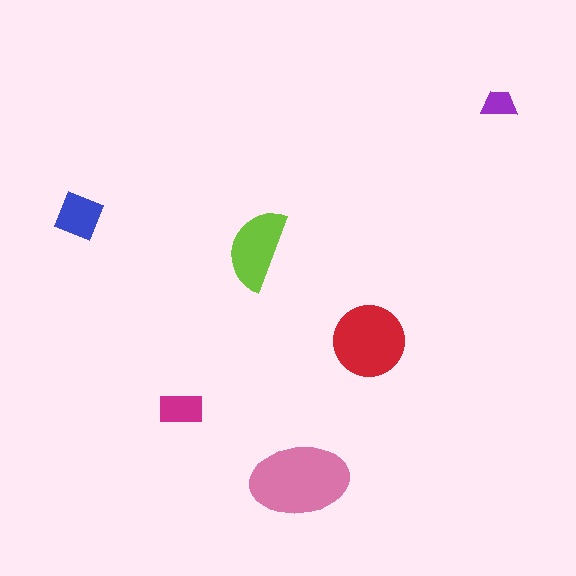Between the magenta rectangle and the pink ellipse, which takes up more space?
The pink ellipse.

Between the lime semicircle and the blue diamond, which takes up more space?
The lime semicircle.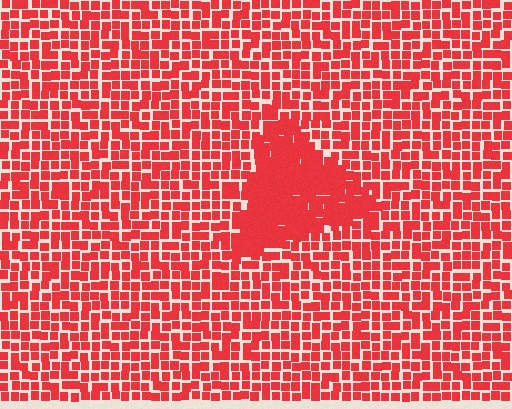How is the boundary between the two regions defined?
The boundary is defined by a change in element density (approximately 1.8x ratio). All elements are the same color, size, and shape.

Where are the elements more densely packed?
The elements are more densely packed inside the triangle boundary.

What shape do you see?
I see a triangle.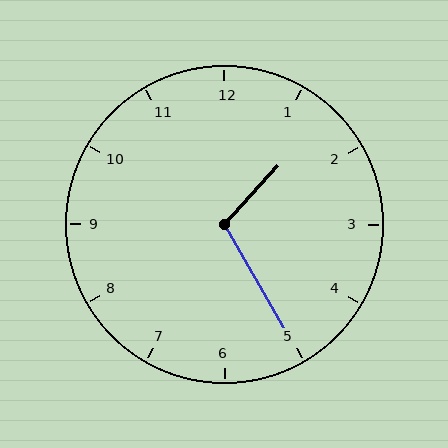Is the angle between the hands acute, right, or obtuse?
It is obtuse.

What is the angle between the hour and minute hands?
Approximately 108 degrees.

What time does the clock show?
1:25.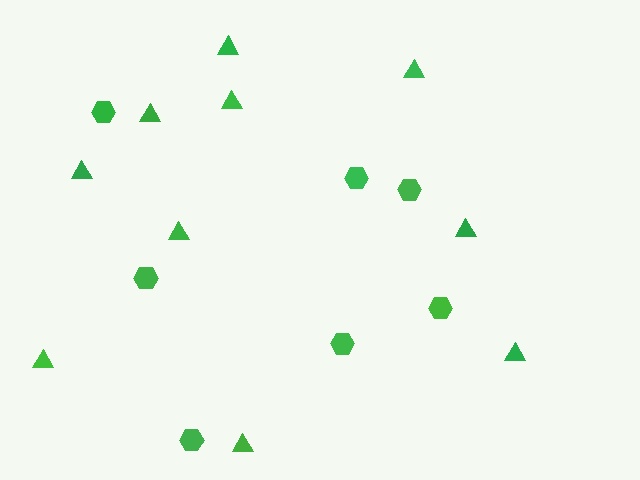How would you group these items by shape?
There are 2 groups: one group of hexagons (7) and one group of triangles (10).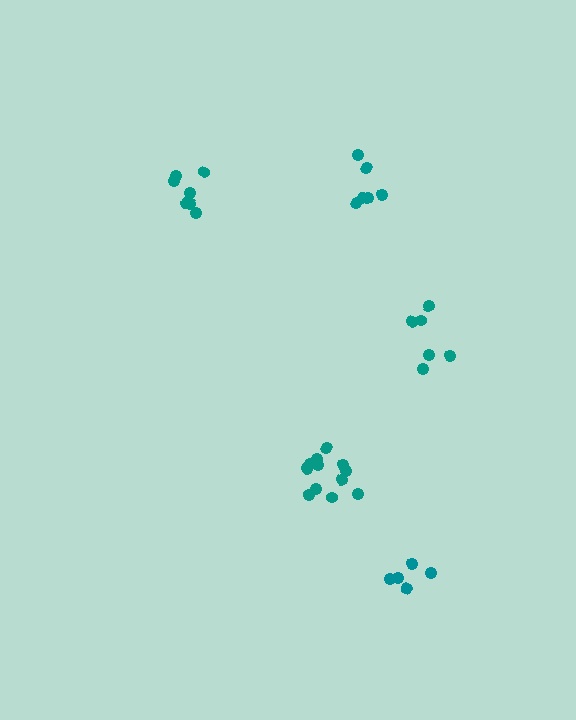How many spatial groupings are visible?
There are 5 spatial groupings.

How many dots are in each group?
Group 1: 6 dots, Group 2: 12 dots, Group 3: 6 dots, Group 4: 6 dots, Group 5: 7 dots (37 total).